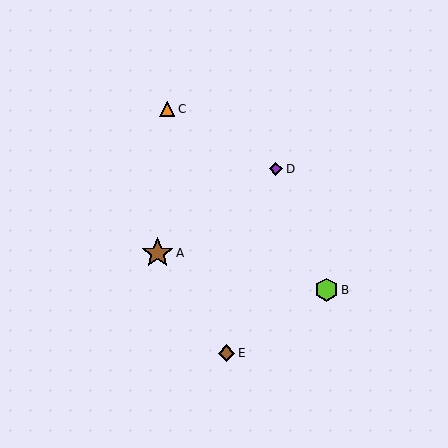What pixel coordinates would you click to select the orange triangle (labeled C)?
Click at (167, 109) to select the orange triangle C.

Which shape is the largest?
The brown star (labeled A) is the largest.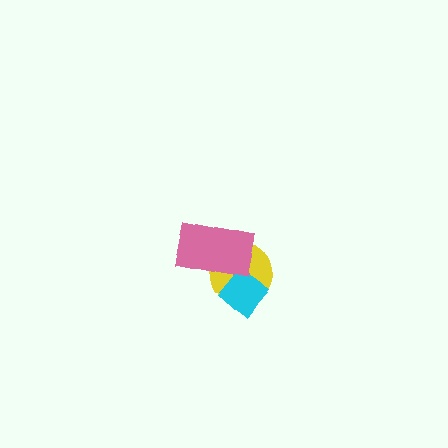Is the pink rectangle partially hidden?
No, no other shape covers it.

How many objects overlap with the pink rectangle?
2 objects overlap with the pink rectangle.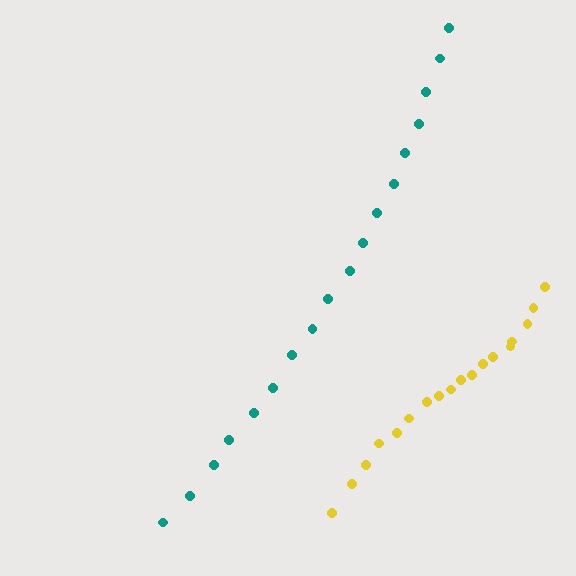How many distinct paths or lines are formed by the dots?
There are 2 distinct paths.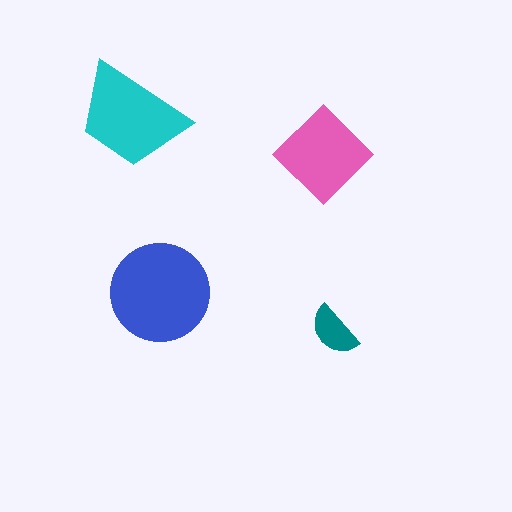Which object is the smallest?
The teal semicircle.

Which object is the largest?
The blue circle.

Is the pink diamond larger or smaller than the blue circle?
Smaller.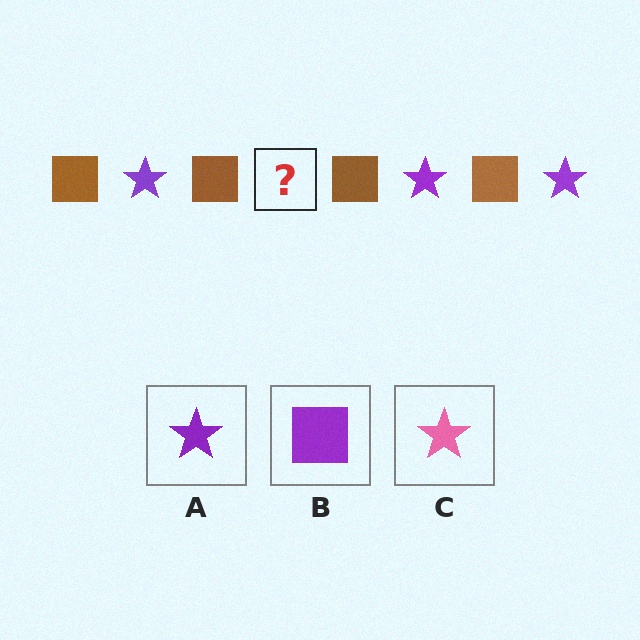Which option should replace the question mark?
Option A.